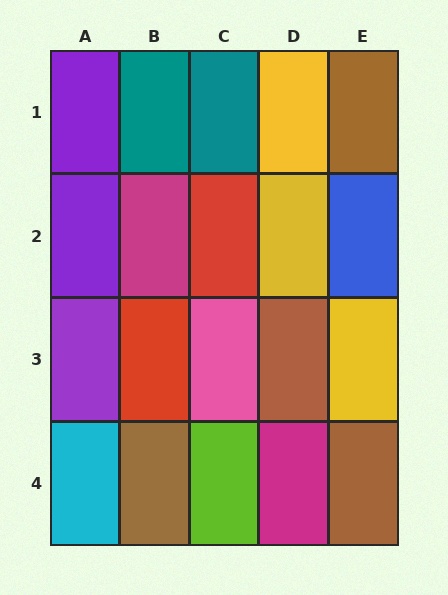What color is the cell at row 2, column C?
Red.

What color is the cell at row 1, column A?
Purple.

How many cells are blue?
1 cell is blue.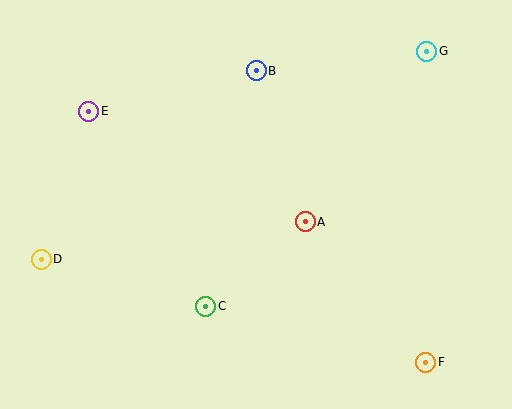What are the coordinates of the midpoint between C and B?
The midpoint between C and B is at (231, 188).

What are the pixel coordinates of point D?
Point D is at (41, 259).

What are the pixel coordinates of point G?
Point G is at (427, 51).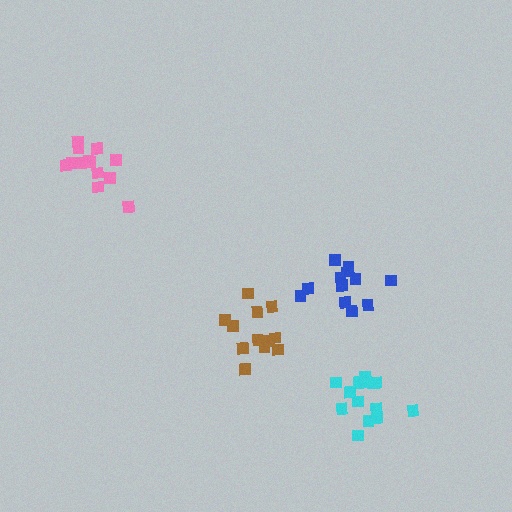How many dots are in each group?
Group 1: 14 dots, Group 2: 12 dots, Group 3: 12 dots, Group 4: 13 dots (51 total).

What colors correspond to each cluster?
The clusters are colored: cyan, blue, brown, pink.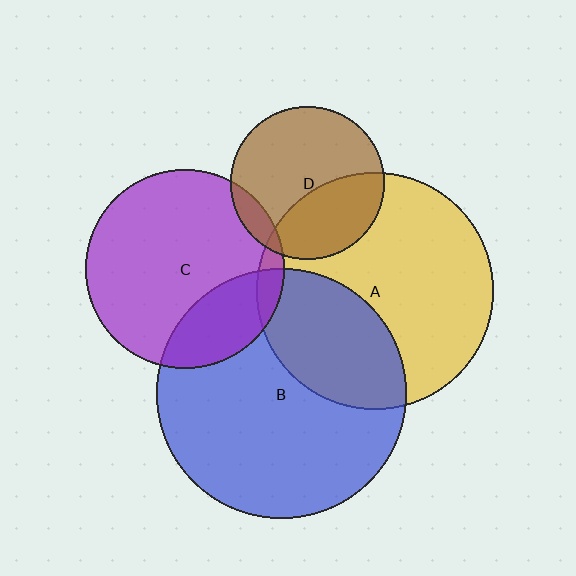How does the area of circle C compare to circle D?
Approximately 1.7 times.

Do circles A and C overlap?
Yes.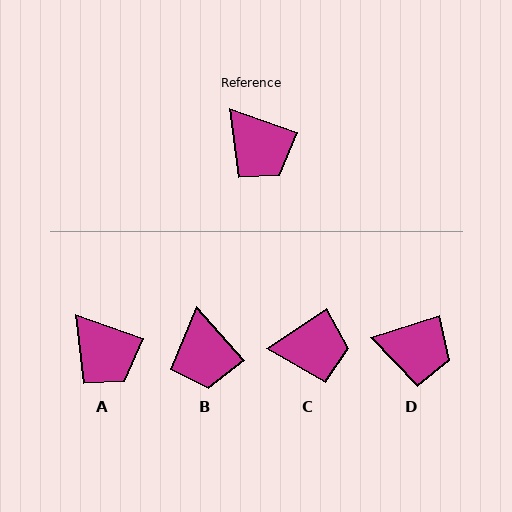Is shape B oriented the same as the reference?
No, it is off by about 29 degrees.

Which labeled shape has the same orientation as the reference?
A.